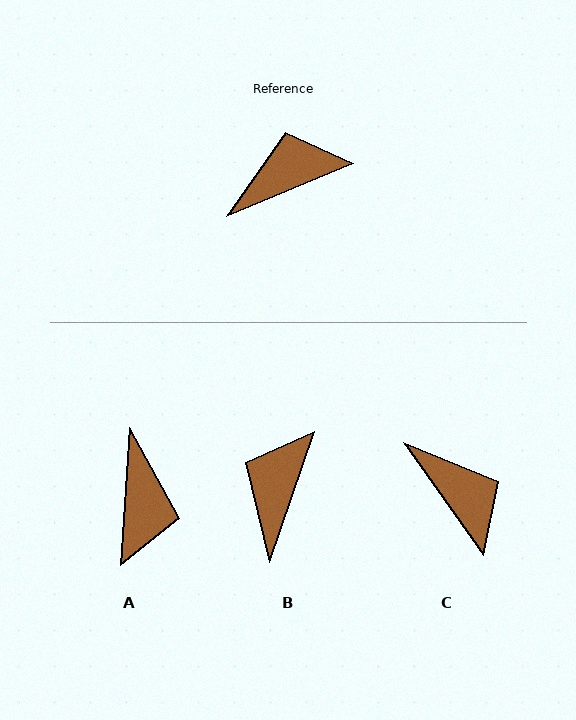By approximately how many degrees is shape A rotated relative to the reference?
Approximately 116 degrees clockwise.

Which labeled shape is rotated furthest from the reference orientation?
A, about 116 degrees away.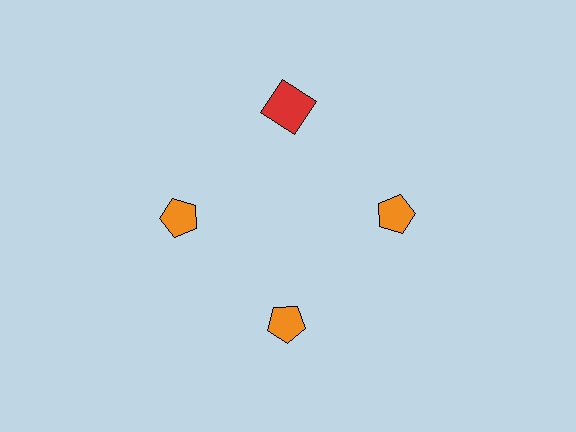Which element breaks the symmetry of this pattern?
The red square at roughly the 12 o'clock position breaks the symmetry. All other shapes are orange pentagons.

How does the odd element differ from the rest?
It differs in both color (red instead of orange) and shape (square instead of pentagon).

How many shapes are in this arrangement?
There are 4 shapes arranged in a ring pattern.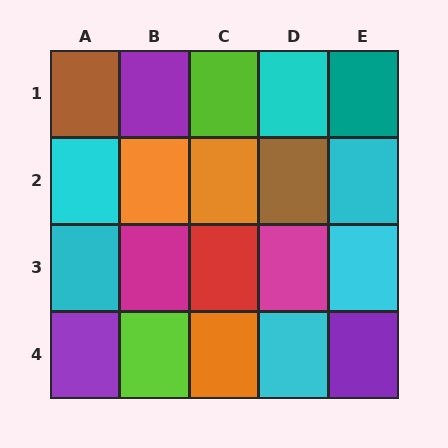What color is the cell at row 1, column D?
Cyan.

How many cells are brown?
2 cells are brown.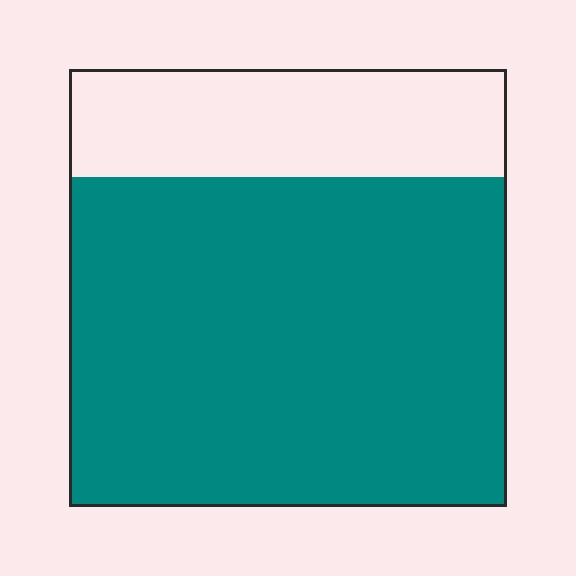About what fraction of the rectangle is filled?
About three quarters (3/4).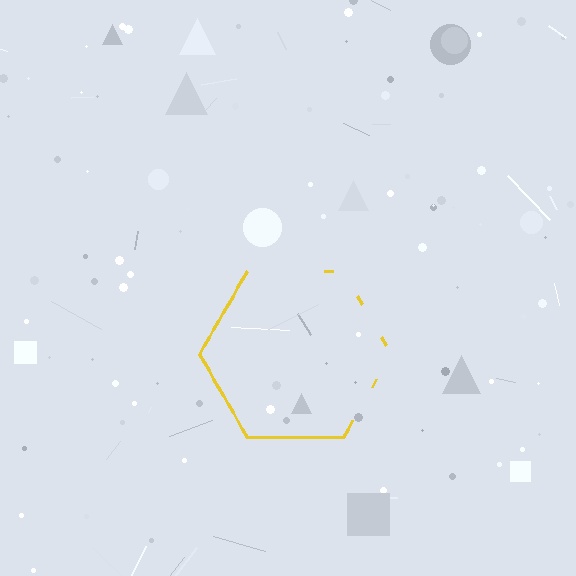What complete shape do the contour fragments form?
The contour fragments form a hexagon.